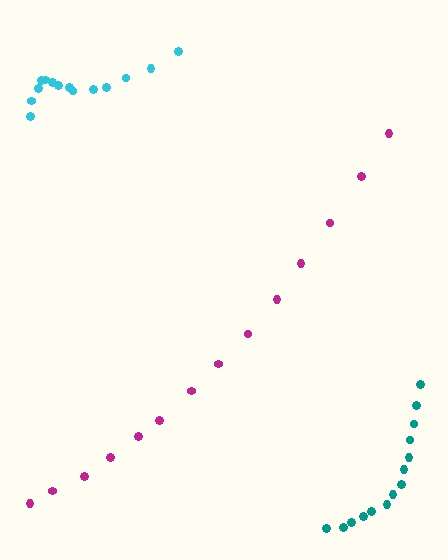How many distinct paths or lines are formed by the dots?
There are 3 distinct paths.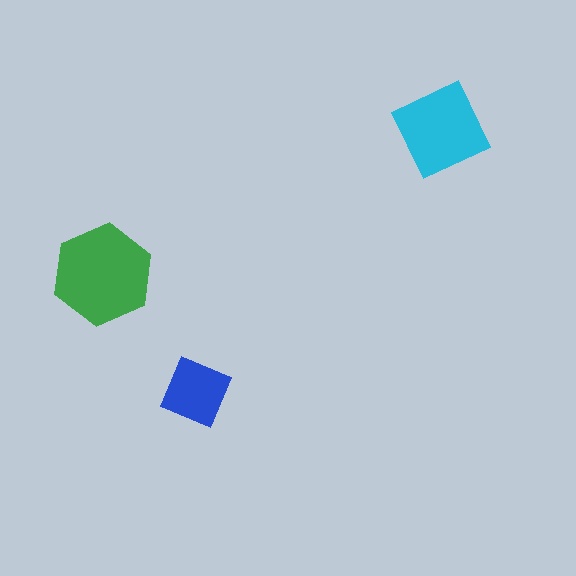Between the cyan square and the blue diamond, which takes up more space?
The cyan square.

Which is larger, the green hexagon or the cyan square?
The green hexagon.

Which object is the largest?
The green hexagon.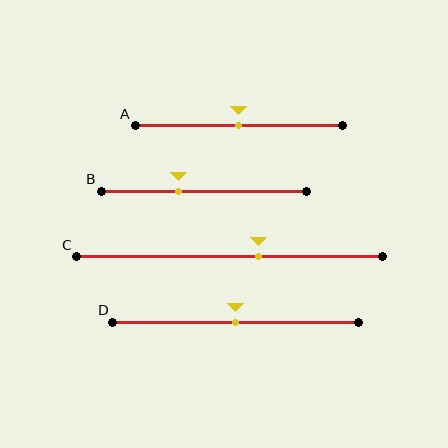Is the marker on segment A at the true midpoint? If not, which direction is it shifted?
Yes, the marker on segment A is at the true midpoint.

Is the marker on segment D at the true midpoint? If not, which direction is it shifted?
Yes, the marker on segment D is at the true midpoint.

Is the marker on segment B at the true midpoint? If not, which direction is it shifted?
No, the marker on segment B is shifted to the left by about 12% of the segment length.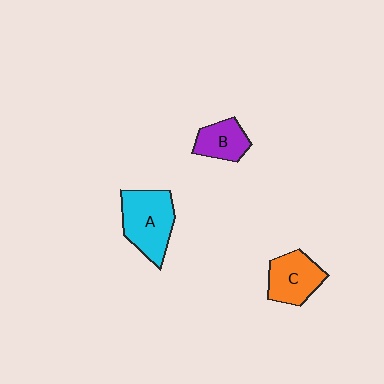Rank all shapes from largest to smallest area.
From largest to smallest: A (cyan), C (orange), B (purple).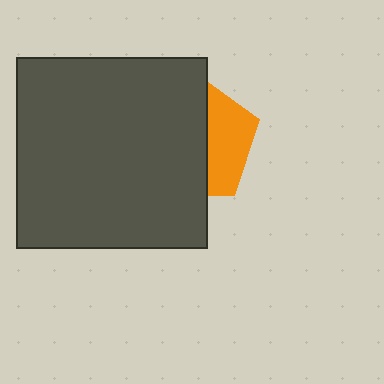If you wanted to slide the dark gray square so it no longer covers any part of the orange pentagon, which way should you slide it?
Slide it left — that is the most direct way to separate the two shapes.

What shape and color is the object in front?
The object in front is a dark gray square.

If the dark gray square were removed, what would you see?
You would see the complete orange pentagon.